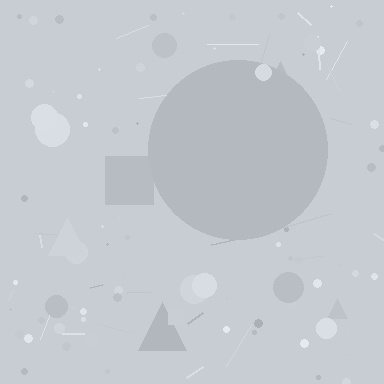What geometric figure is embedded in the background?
A circle is embedded in the background.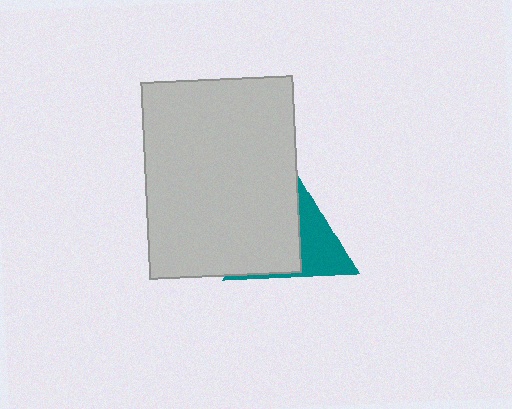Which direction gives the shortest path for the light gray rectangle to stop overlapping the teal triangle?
Moving left gives the shortest separation.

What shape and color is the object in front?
The object in front is a light gray rectangle.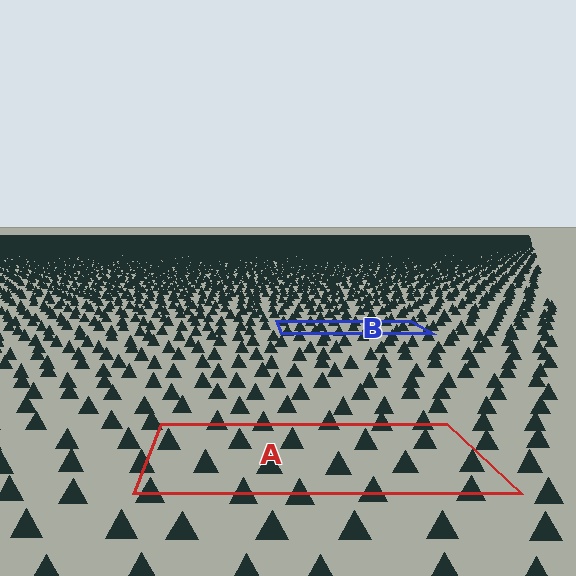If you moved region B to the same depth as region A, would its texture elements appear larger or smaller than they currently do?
They would appear larger. At a closer depth, the same texture elements are projected at a bigger on-screen size.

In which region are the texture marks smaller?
The texture marks are smaller in region B, because it is farther away.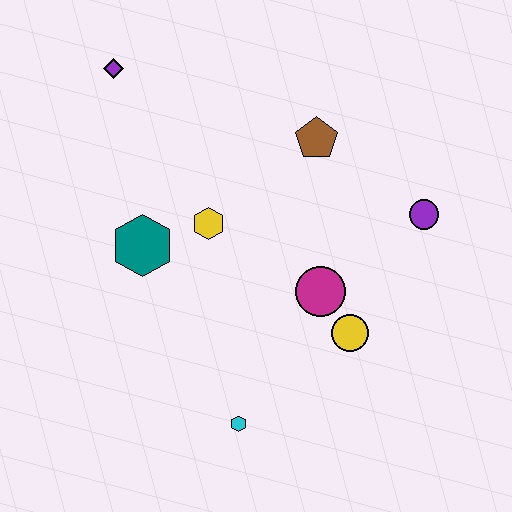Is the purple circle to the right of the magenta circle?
Yes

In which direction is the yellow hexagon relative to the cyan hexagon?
The yellow hexagon is above the cyan hexagon.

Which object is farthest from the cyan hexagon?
The purple diamond is farthest from the cyan hexagon.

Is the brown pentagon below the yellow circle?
No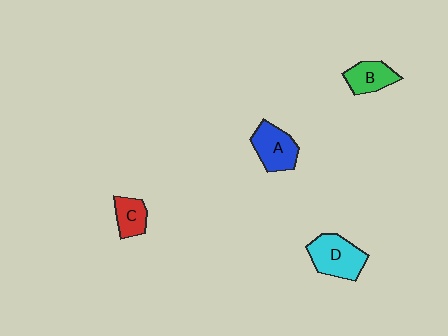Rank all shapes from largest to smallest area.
From largest to smallest: D (cyan), A (blue), B (green), C (red).